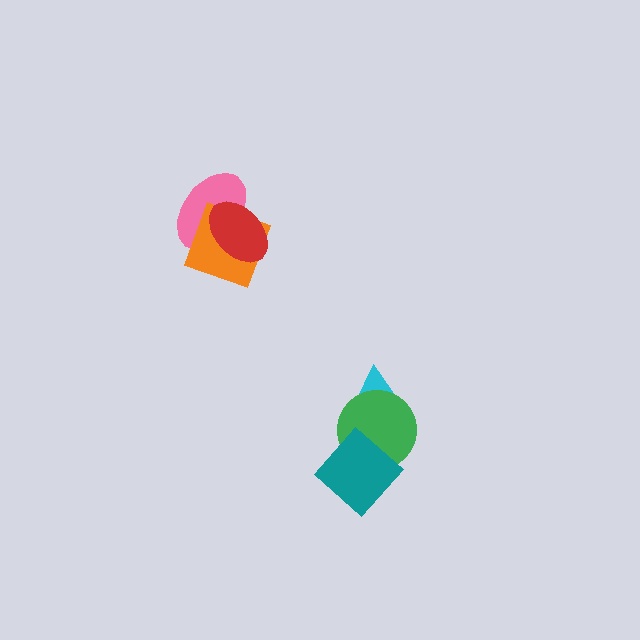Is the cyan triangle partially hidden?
Yes, it is partially covered by another shape.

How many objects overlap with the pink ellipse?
2 objects overlap with the pink ellipse.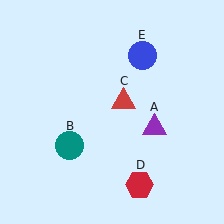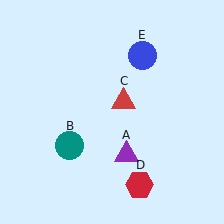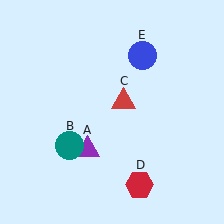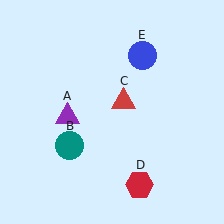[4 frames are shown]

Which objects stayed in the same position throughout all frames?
Teal circle (object B) and red triangle (object C) and red hexagon (object D) and blue circle (object E) remained stationary.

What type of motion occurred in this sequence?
The purple triangle (object A) rotated clockwise around the center of the scene.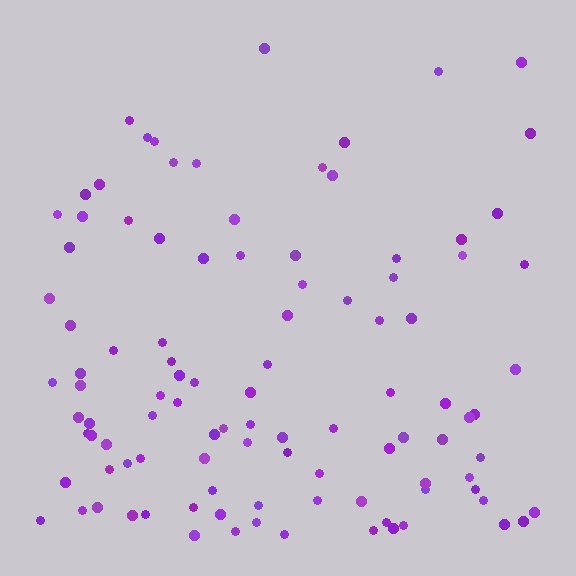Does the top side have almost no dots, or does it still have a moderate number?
Still a moderate number, just noticeably fewer than the bottom.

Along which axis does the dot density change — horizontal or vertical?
Vertical.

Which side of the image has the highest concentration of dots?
The bottom.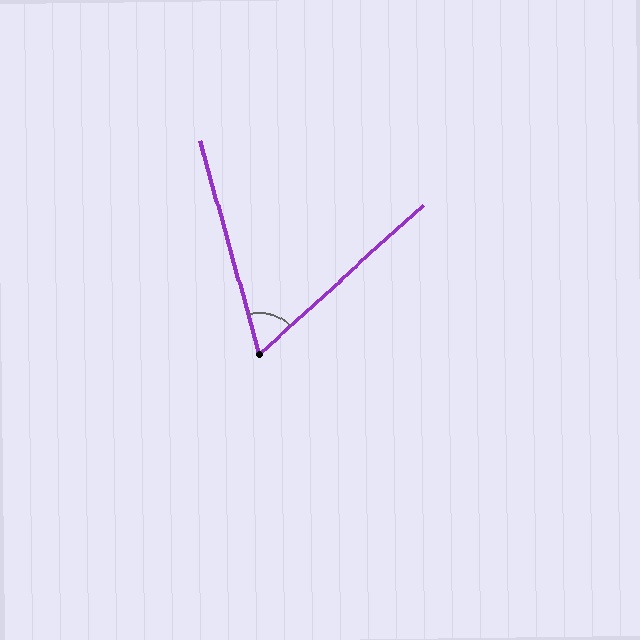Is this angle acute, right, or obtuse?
It is acute.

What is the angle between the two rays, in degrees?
Approximately 63 degrees.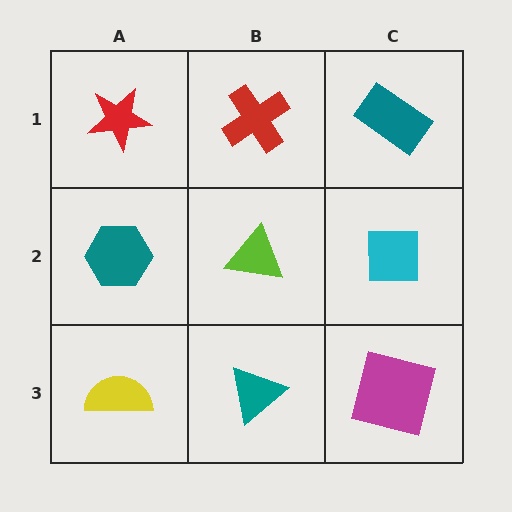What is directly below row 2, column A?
A yellow semicircle.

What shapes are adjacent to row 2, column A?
A red star (row 1, column A), a yellow semicircle (row 3, column A), a lime triangle (row 2, column B).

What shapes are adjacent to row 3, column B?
A lime triangle (row 2, column B), a yellow semicircle (row 3, column A), a magenta square (row 3, column C).